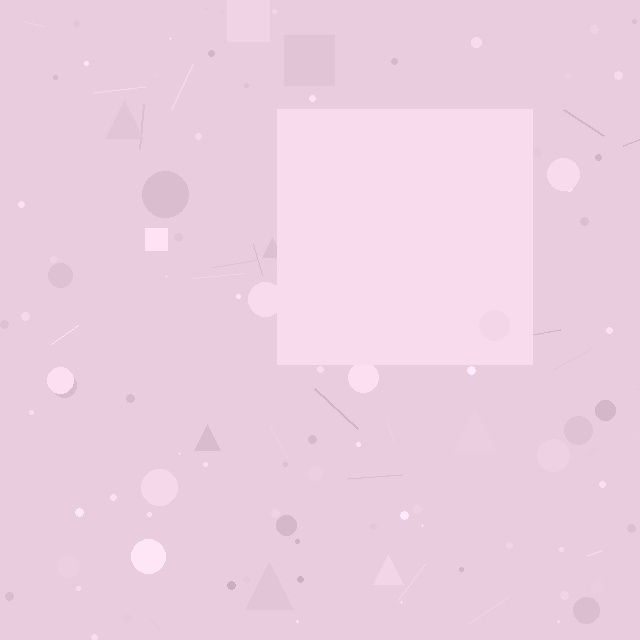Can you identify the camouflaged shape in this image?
The camouflaged shape is a square.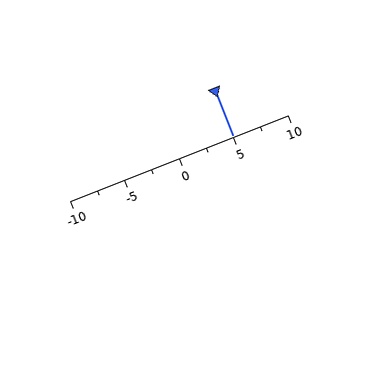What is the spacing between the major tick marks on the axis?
The major ticks are spaced 5 apart.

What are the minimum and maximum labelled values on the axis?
The axis runs from -10 to 10.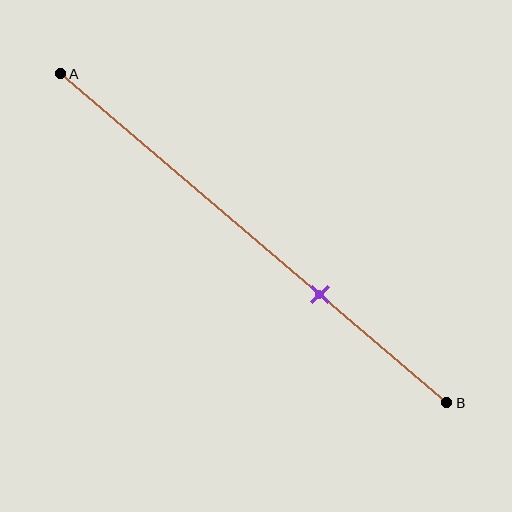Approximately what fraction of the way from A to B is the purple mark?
The purple mark is approximately 65% of the way from A to B.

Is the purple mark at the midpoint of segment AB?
No, the mark is at about 65% from A, not at the 50% midpoint.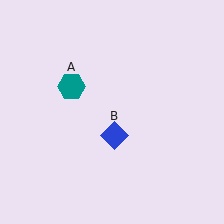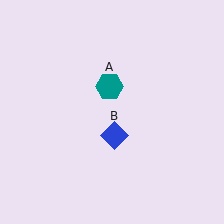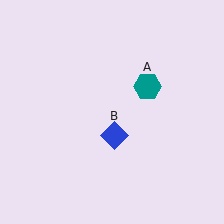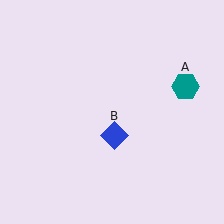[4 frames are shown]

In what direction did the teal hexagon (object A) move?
The teal hexagon (object A) moved right.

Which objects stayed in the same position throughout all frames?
Blue diamond (object B) remained stationary.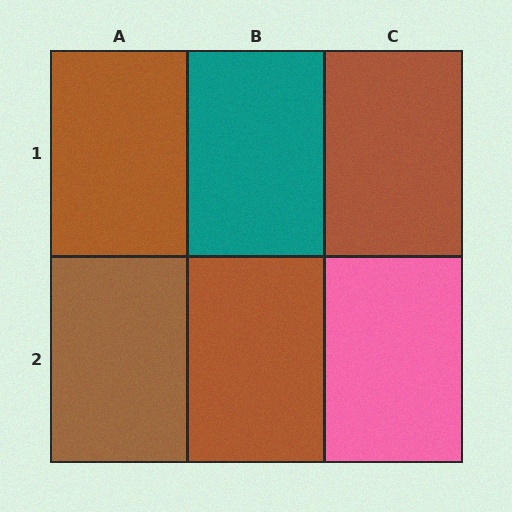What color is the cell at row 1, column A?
Brown.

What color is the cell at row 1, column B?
Teal.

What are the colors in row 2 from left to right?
Brown, brown, pink.